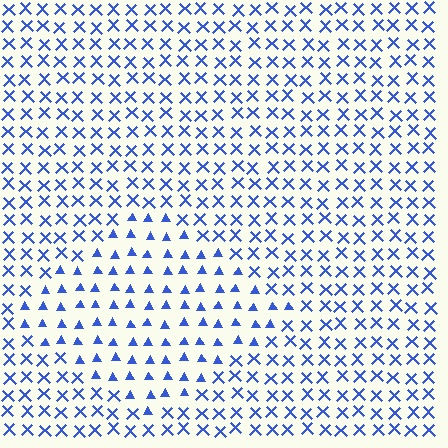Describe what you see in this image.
The image is filled with small blue elements arranged in a uniform grid. A diamond-shaped region contains triangles, while the surrounding area contains X marks. The boundary is defined purely by the change in element shape.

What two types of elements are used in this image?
The image uses triangles inside the diamond region and X marks outside it.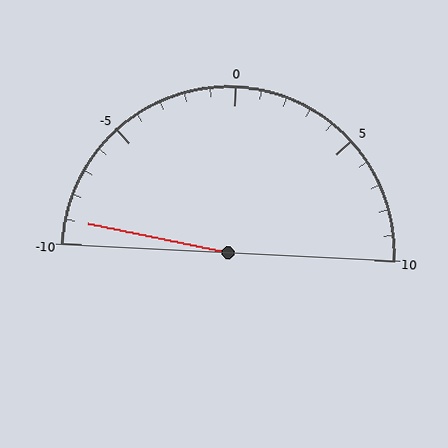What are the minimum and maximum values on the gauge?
The gauge ranges from -10 to 10.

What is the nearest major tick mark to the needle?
The nearest major tick mark is -10.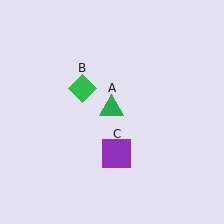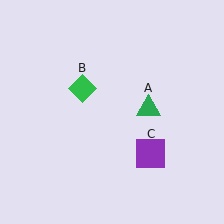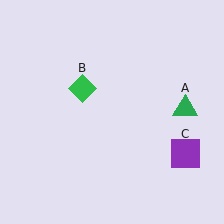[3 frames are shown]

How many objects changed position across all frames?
2 objects changed position: green triangle (object A), purple square (object C).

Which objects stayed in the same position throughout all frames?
Green diamond (object B) remained stationary.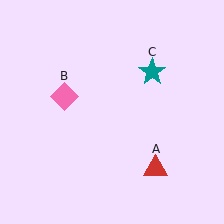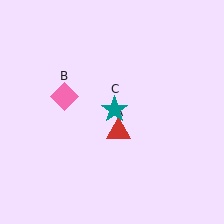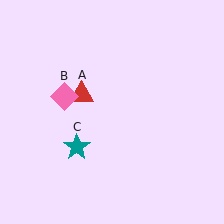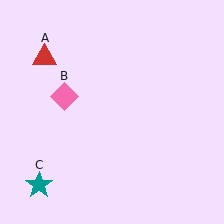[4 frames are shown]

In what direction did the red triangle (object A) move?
The red triangle (object A) moved up and to the left.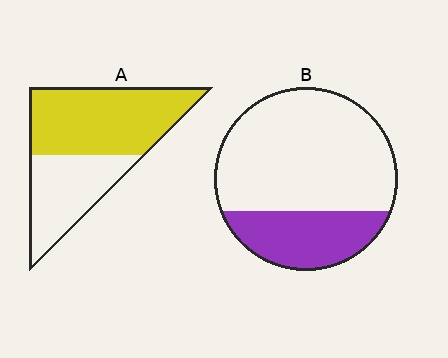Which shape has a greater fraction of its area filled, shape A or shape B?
Shape A.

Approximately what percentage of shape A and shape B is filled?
A is approximately 60% and B is approximately 30%.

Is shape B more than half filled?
No.